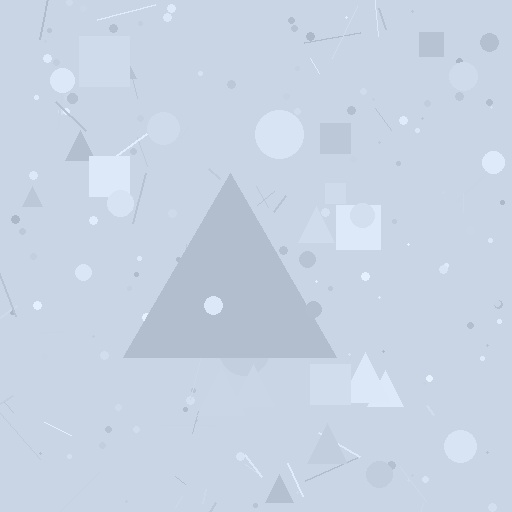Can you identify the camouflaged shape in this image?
The camouflaged shape is a triangle.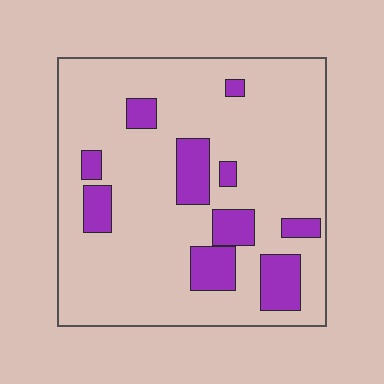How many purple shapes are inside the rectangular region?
10.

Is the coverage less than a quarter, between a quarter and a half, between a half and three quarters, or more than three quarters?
Less than a quarter.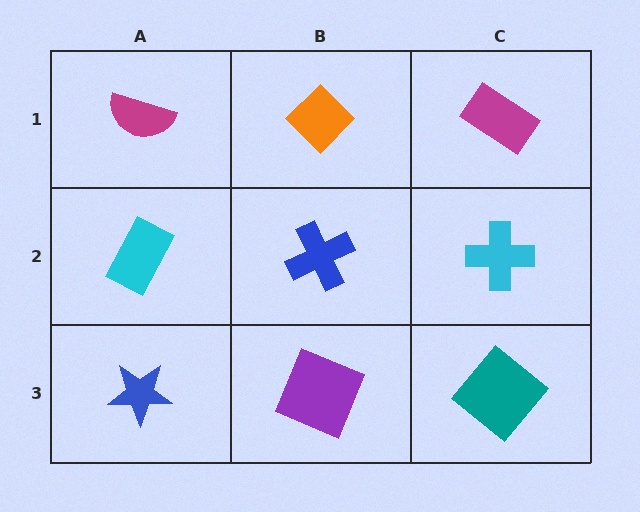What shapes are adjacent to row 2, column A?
A magenta semicircle (row 1, column A), a blue star (row 3, column A), a blue cross (row 2, column B).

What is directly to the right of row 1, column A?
An orange diamond.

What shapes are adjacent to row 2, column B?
An orange diamond (row 1, column B), a purple square (row 3, column B), a cyan rectangle (row 2, column A), a cyan cross (row 2, column C).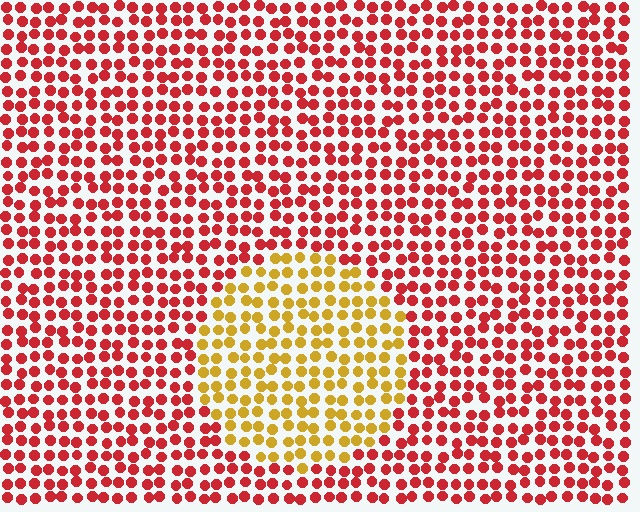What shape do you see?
I see a circle.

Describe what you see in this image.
The image is filled with small red elements in a uniform arrangement. A circle-shaped region is visible where the elements are tinted to a slightly different hue, forming a subtle color boundary.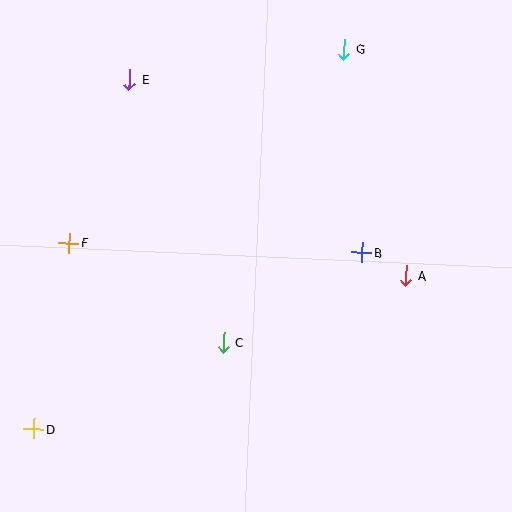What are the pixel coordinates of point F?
Point F is at (69, 243).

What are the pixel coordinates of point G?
Point G is at (344, 49).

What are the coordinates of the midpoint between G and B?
The midpoint between G and B is at (353, 151).